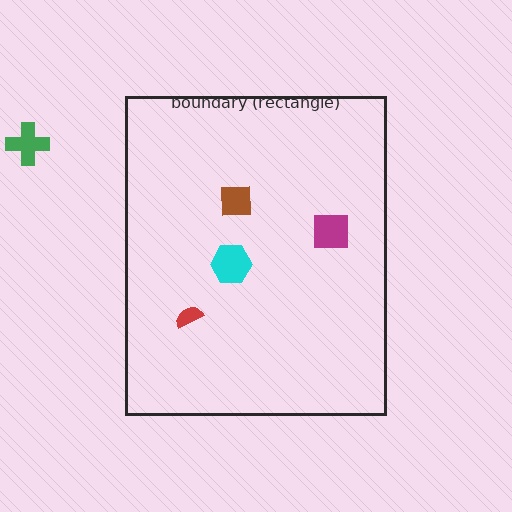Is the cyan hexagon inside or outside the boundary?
Inside.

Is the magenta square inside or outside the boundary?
Inside.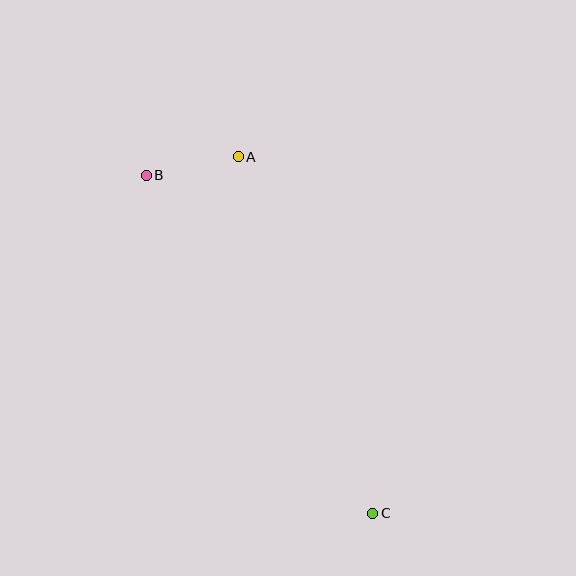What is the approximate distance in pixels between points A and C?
The distance between A and C is approximately 381 pixels.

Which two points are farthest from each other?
Points B and C are farthest from each other.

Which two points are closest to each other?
Points A and B are closest to each other.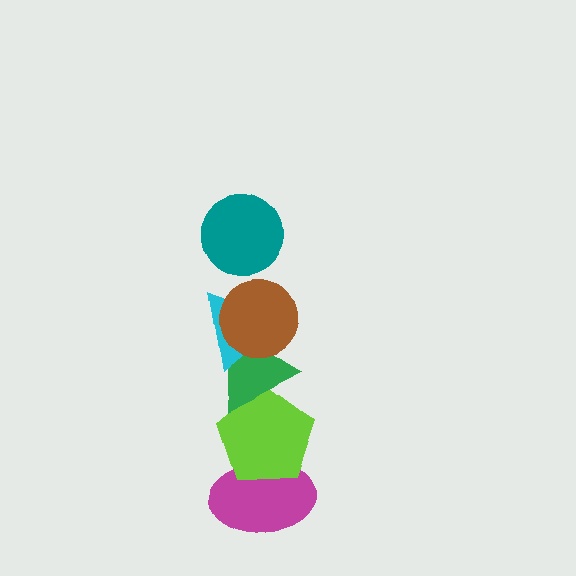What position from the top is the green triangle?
The green triangle is 4th from the top.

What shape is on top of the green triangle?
The cyan triangle is on top of the green triangle.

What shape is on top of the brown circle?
The teal circle is on top of the brown circle.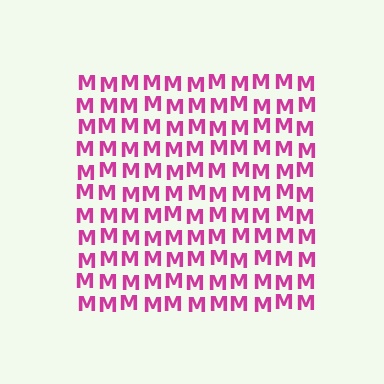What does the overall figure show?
The overall figure shows a square.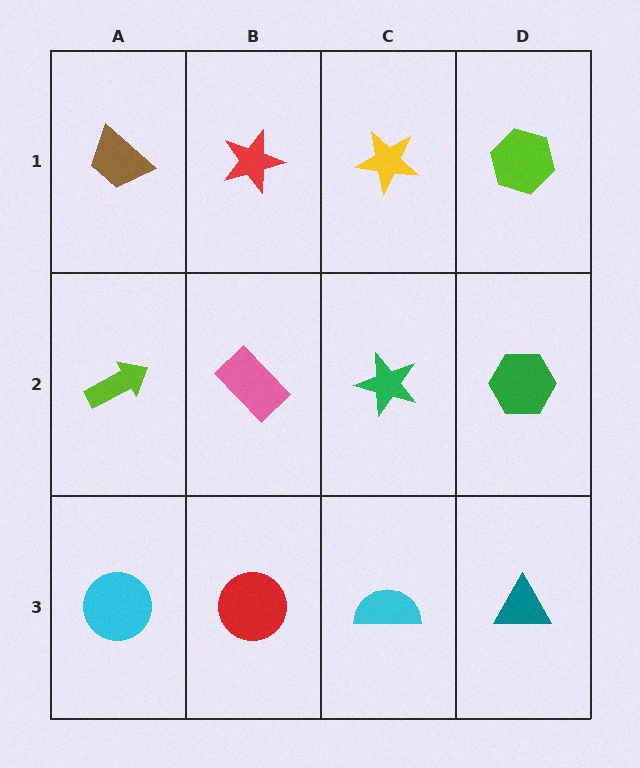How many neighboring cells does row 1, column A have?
2.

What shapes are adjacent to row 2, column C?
A yellow star (row 1, column C), a cyan semicircle (row 3, column C), a pink rectangle (row 2, column B), a green hexagon (row 2, column D).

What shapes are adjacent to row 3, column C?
A green star (row 2, column C), a red circle (row 3, column B), a teal triangle (row 3, column D).